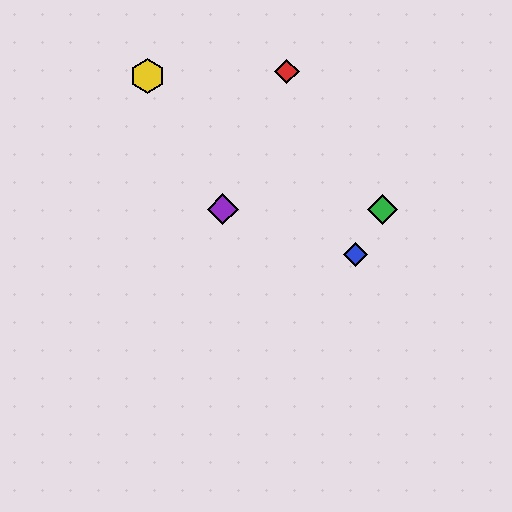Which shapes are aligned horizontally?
The green diamond, the purple diamond are aligned horizontally.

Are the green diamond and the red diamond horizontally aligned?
No, the green diamond is at y≈209 and the red diamond is at y≈71.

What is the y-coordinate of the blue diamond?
The blue diamond is at y≈254.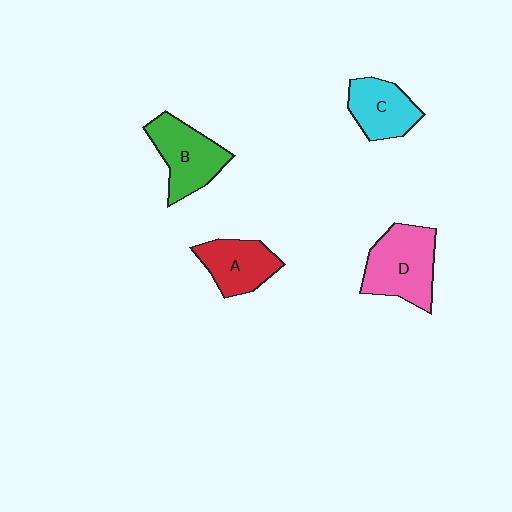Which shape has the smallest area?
Shape C (cyan).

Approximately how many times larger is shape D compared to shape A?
Approximately 1.4 times.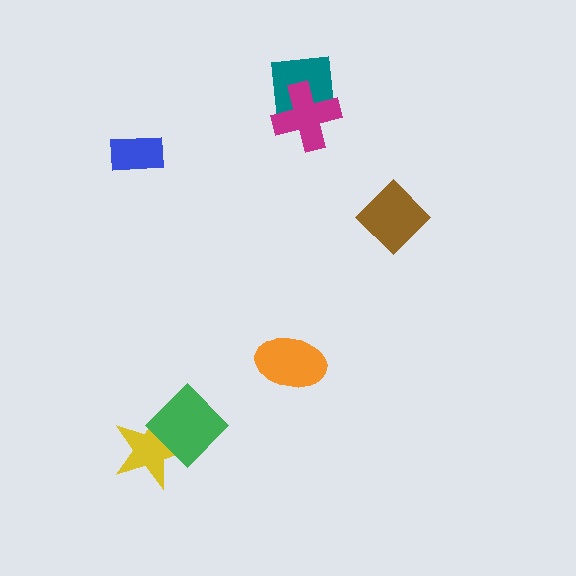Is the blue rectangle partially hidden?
No, no other shape covers it.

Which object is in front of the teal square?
The magenta cross is in front of the teal square.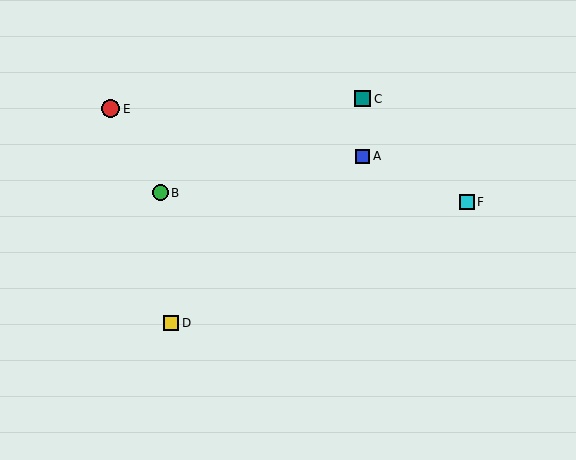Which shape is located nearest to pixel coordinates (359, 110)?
The teal square (labeled C) at (363, 99) is nearest to that location.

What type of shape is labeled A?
Shape A is a blue square.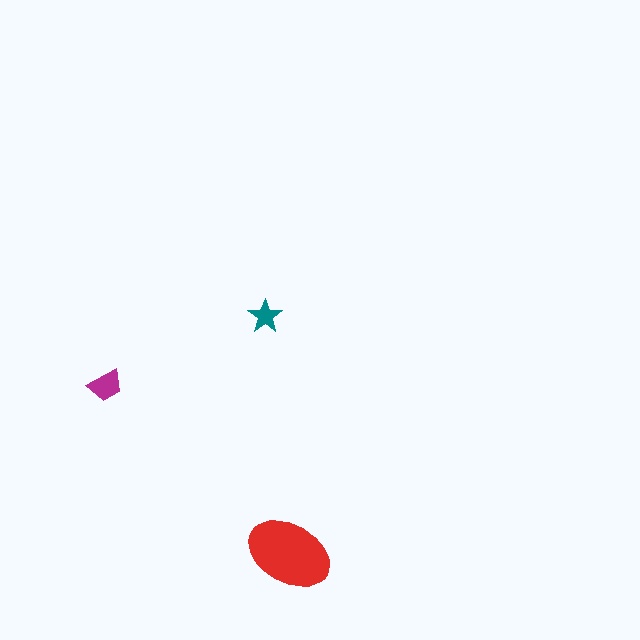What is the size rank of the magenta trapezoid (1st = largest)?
2nd.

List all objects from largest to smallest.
The red ellipse, the magenta trapezoid, the teal star.